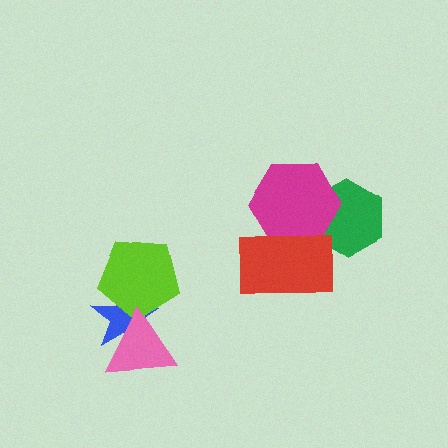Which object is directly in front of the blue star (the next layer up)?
The lime pentagon is directly in front of the blue star.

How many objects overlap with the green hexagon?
2 objects overlap with the green hexagon.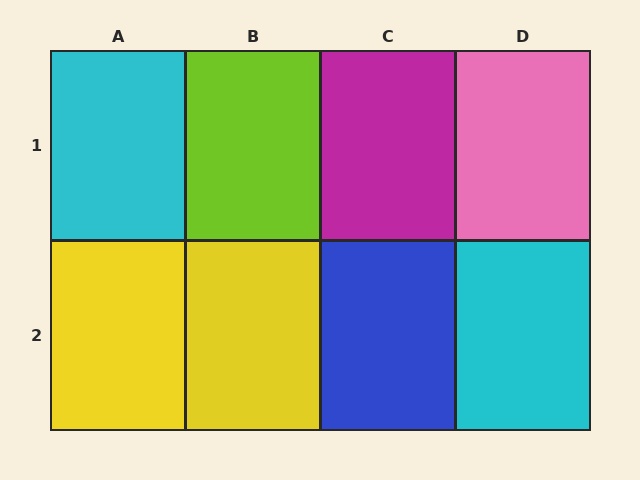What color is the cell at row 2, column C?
Blue.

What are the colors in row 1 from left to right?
Cyan, lime, magenta, pink.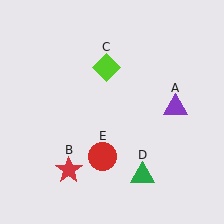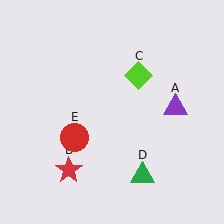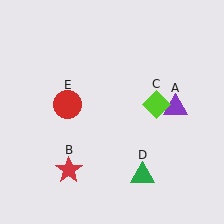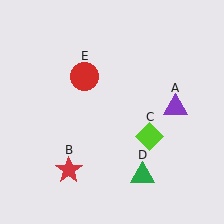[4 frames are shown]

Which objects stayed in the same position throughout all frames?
Purple triangle (object A) and red star (object B) and green triangle (object D) remained stationary.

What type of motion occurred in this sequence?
The lime diamond (object C), red circle (object E) rotated clockwise around the center of the scene.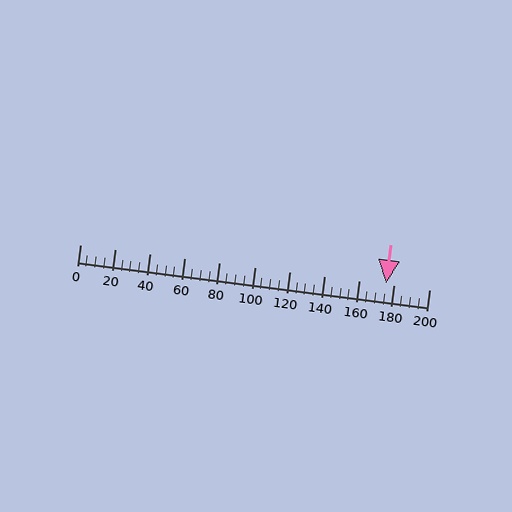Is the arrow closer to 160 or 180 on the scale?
The arrow is closer to 180.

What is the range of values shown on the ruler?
The ruler shows values from 0 to 200.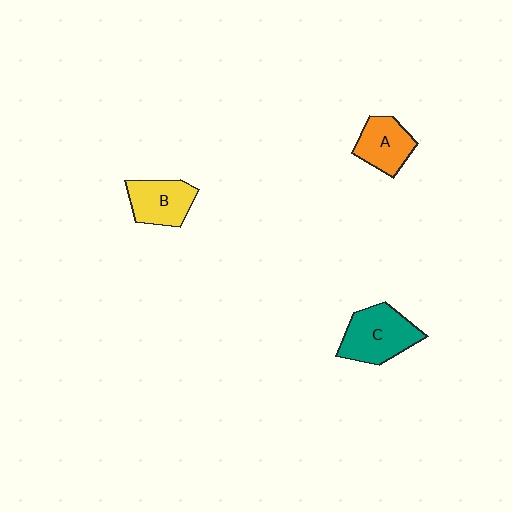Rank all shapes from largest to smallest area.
From largest to smallest: C (teal), B (yellow), A (orange).